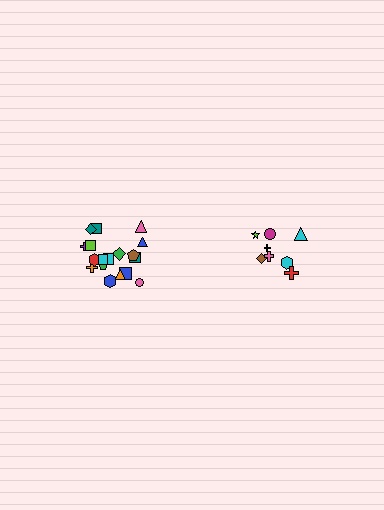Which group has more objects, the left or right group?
The left group.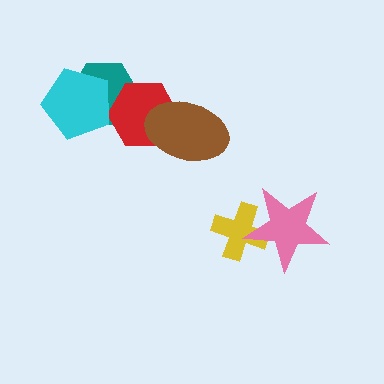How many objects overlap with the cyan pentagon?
1 object overlaps with the cyan pentagon.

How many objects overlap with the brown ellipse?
1 object overlaps with the brown ellipse.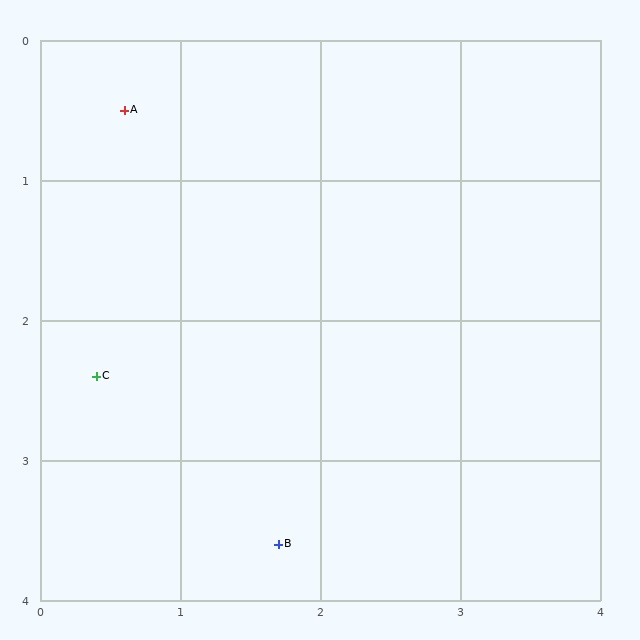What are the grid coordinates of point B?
Point B is at approximately (1.7, 3.6).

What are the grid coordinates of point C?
Point C is at approximately (0.4, 2.4).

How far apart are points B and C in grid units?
Points B and C are about 1.8 grid units apart.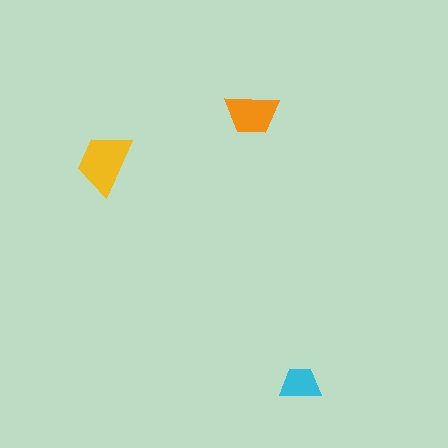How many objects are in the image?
There are 3 objects in the image.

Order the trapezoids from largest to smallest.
the yellow one, the orange one, the cyan one.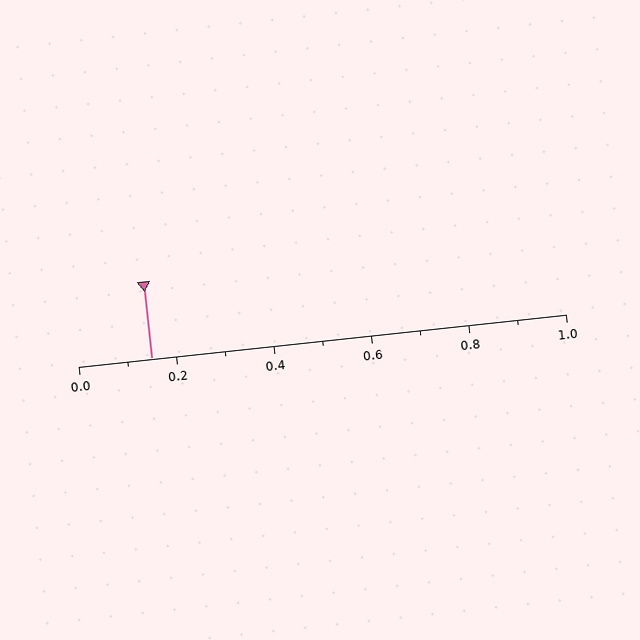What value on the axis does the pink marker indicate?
The marker indicates approximately 0.15.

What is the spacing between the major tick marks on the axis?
The major ticks are spaced 0.2 apart.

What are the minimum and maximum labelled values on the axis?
The axis runs from 0.0 to 1.0.